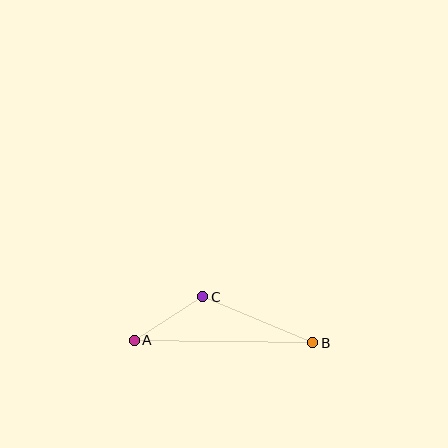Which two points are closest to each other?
Points A and C are closest to each other.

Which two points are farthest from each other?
Points A and B are farthest from each other.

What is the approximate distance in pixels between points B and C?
The distance between B and C is approximately 119 pixels.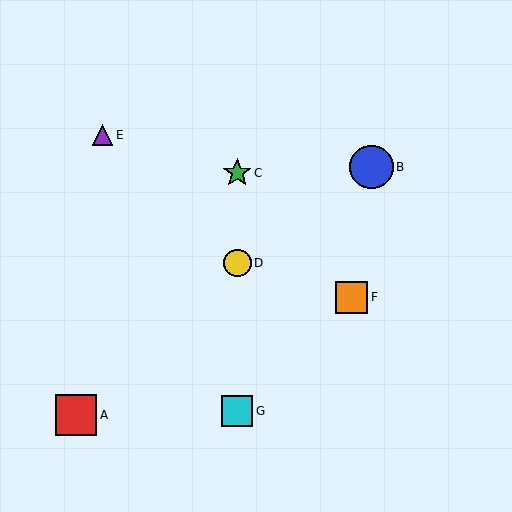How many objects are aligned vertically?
3 objects (C, D, G) are aligned vertically.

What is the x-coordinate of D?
Object D is at x≈237.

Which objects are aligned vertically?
Objects C, D, G are aligned vertically.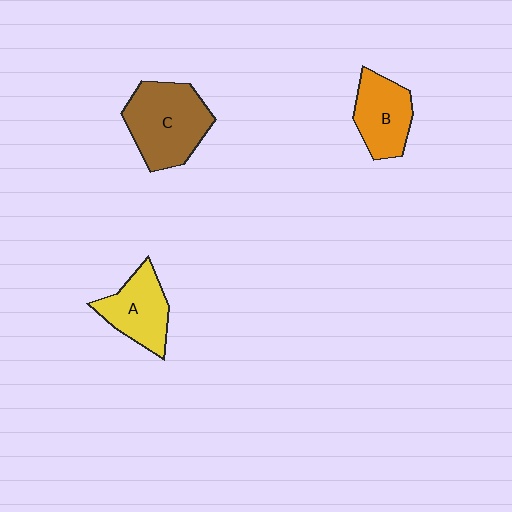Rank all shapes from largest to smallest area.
From largest to smallest: C (brown), A (yellow), B (orange).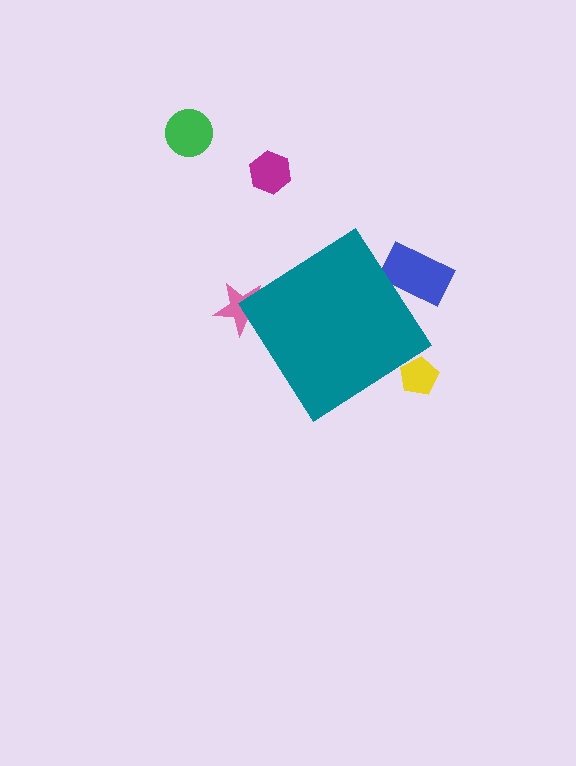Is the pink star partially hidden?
Yes, the pink star is partially hidden behind the teal diamond.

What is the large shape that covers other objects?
A teal diamond.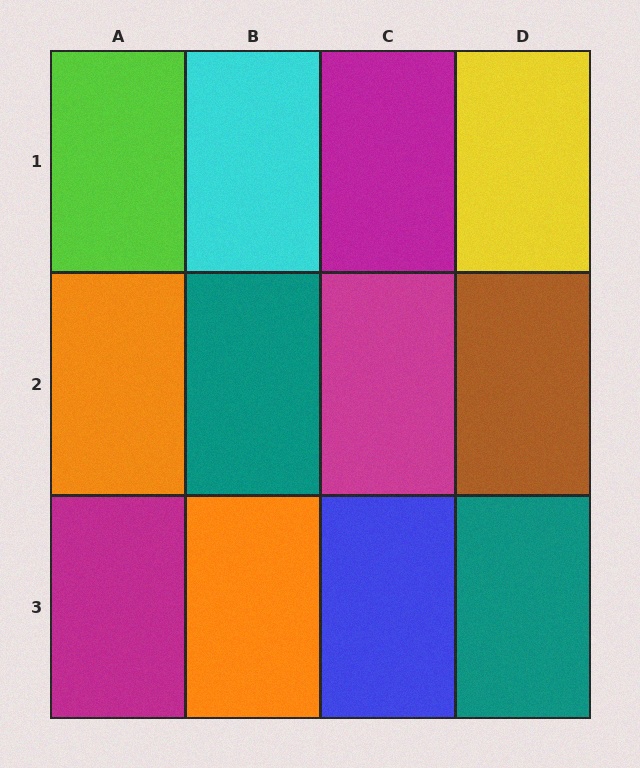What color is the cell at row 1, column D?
Yellow.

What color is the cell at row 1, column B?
Cyan.